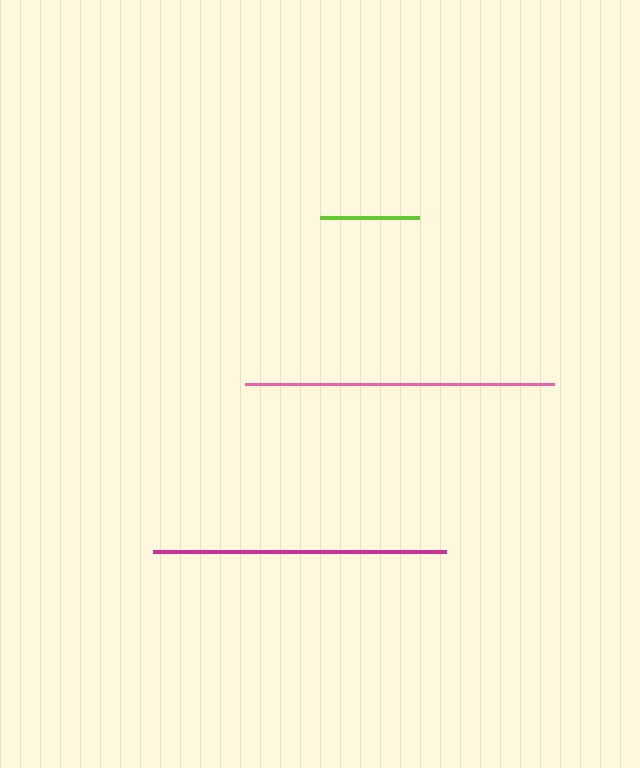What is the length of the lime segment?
The lime segment is approximately 99 pixels long.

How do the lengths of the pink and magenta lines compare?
The pink and magenta lines are approximately the same length.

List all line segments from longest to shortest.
From longest to shortest: pink, magenta, lime.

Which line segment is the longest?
The pink line is the longest at approximately 308 pixels.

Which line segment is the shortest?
The lime line is the shortest at approximately 99 pixels.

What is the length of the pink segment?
The pink segment is approximately 308 pixels long.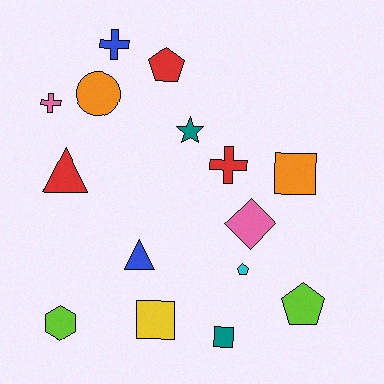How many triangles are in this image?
There are 2 triangles.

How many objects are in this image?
There are 15 objects.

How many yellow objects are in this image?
There is 1 yellow object.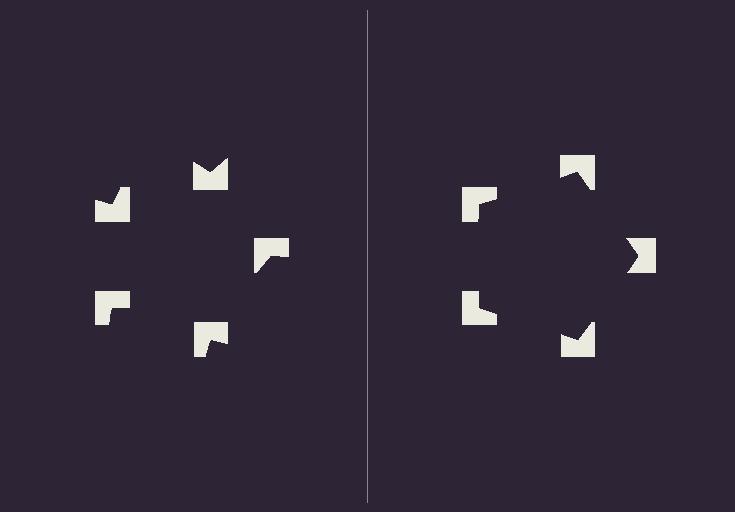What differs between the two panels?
The notched squares are positioned identically on both sides; only the wedge orientations differ. On the right they align to a pentagon; on the left they are misaligned.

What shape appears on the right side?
An illusory pentagon.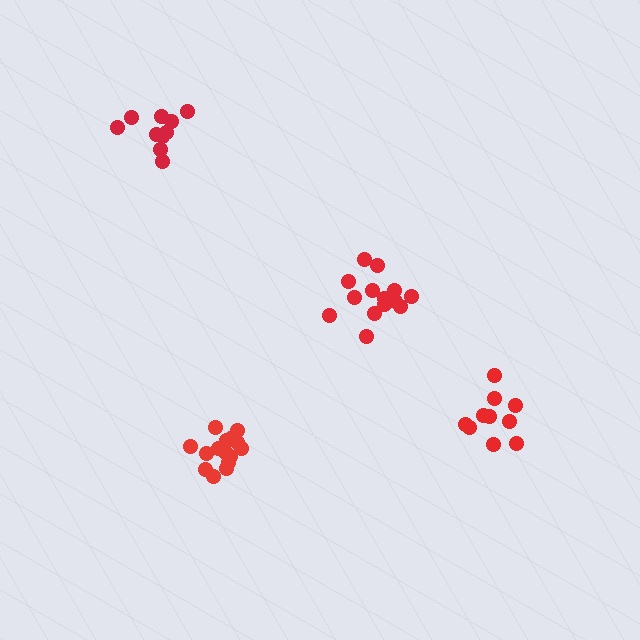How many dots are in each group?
Group 1: 14 dots, Group 2: 15 dots, Group 3: 10 dots, Group 4: 10 dots (49 total).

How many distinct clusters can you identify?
There are 4 distinct clusters.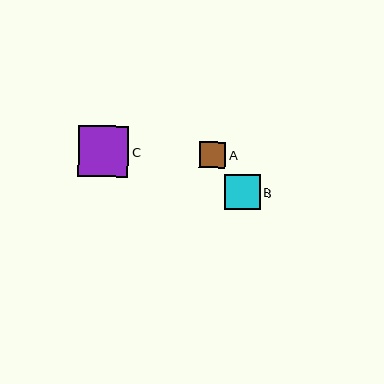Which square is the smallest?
Square A is the smallest with a size of approximately 27 pixels.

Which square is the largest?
Square C is the largest with a size of approximately 50 pixels.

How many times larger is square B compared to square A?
Square B is approximately 1.3 times the size of square A.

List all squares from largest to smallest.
From largest to smallest: C, B, A.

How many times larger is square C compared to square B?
Square C is approximately 1.4 times the size of square B.